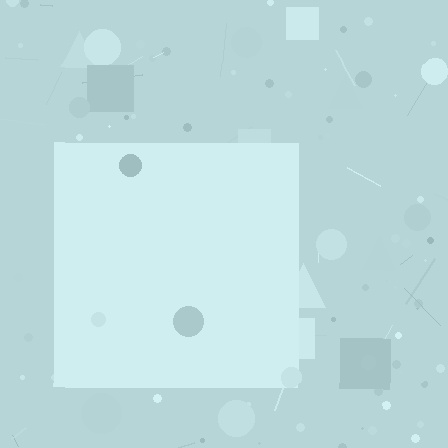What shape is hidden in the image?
A square is hidden in the image.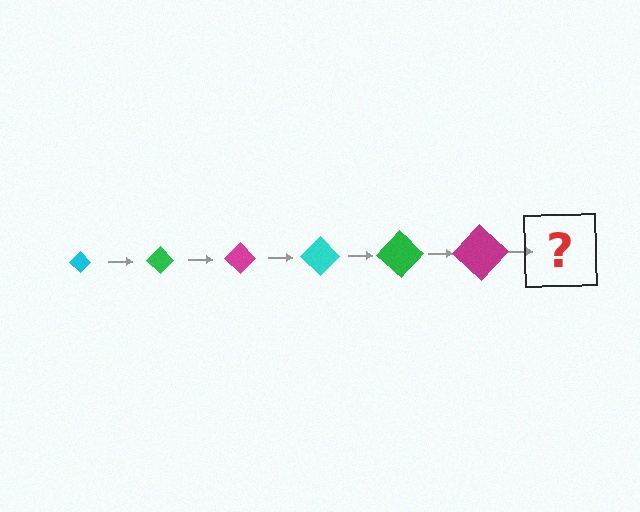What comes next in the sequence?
The next element should be a cyan diamond, larger than the previous one.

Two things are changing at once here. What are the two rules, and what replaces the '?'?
The two rules are that the diamond grows larger each step and the color cycles through cyan, green, and magenta. The '?' should be a cyan diamond, larger than the previous one.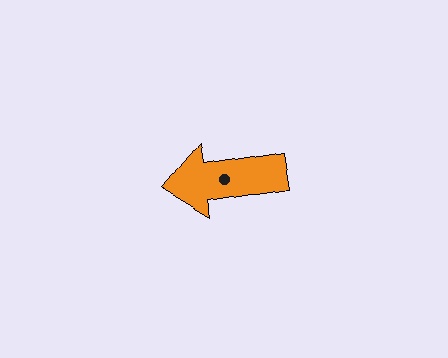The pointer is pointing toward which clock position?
Roughly 9 o'clock.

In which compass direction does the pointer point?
West.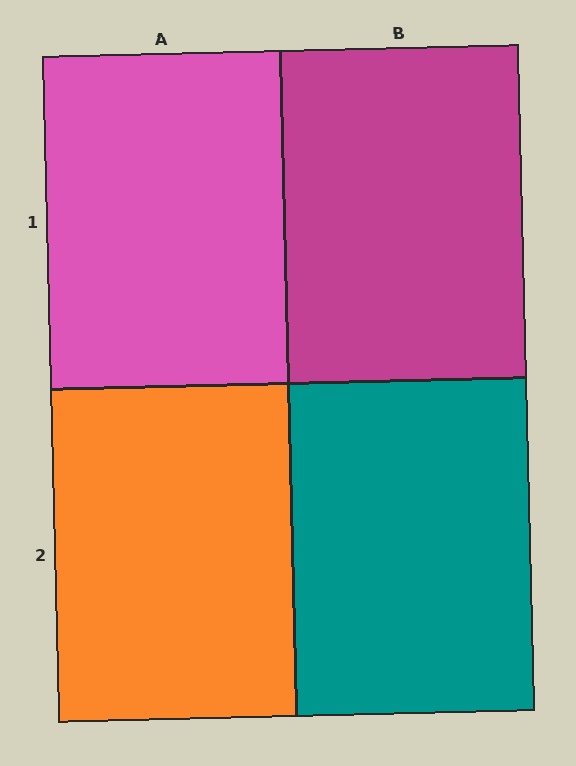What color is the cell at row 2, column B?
Teal.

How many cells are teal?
1 cell is teal.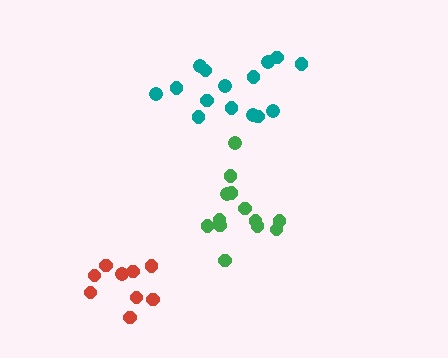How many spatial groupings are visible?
There are 3 spatial groupings.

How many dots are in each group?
Group 1: 9 dots, Group 2: 13 dots, Group 3: 15 dots (37 total).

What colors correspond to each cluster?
The clusters are colored: red, green, teal.